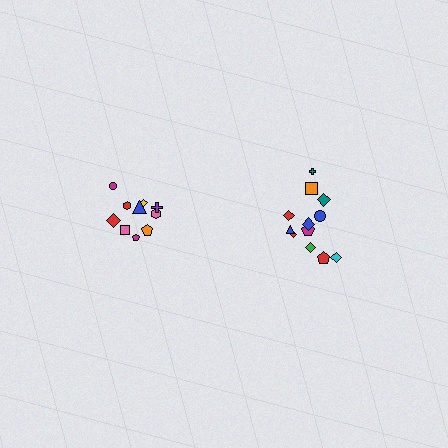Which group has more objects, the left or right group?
The right group.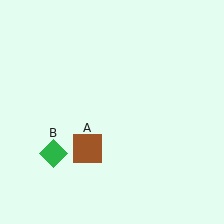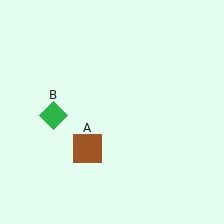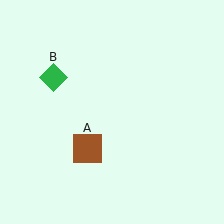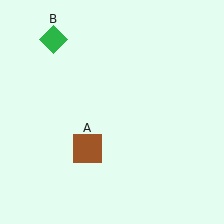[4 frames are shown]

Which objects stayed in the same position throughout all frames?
Brown square (object A) remained stationary.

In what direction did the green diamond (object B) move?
The green diamond (object B) moved up.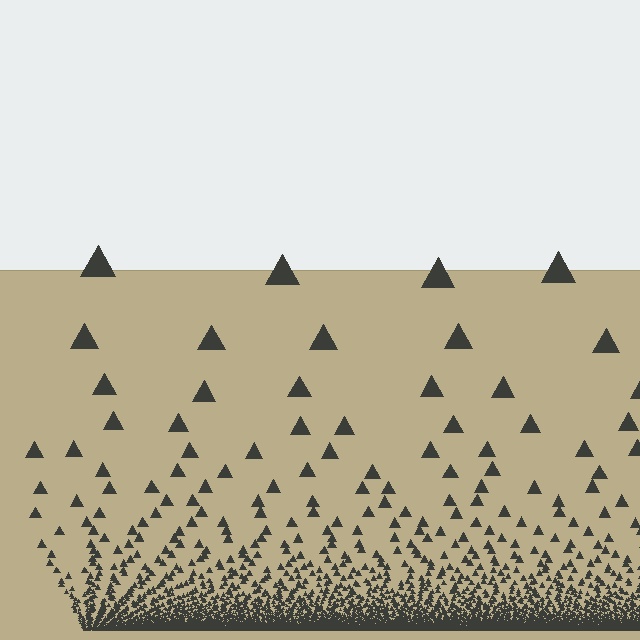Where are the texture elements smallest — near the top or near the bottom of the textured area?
Near the bottom.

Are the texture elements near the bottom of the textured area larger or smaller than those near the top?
Smaller. The gradient is inverted — elements near the bottom are smaller and denser.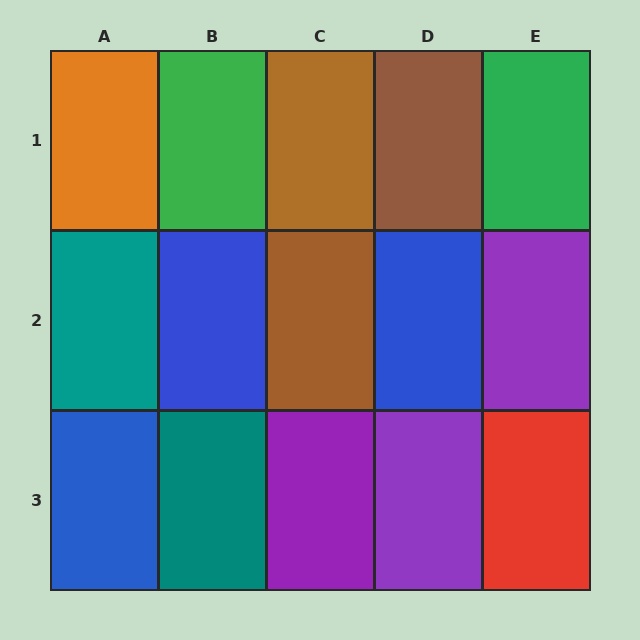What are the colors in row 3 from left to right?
Blue, teal, purple, purple, red.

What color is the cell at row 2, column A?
Teal.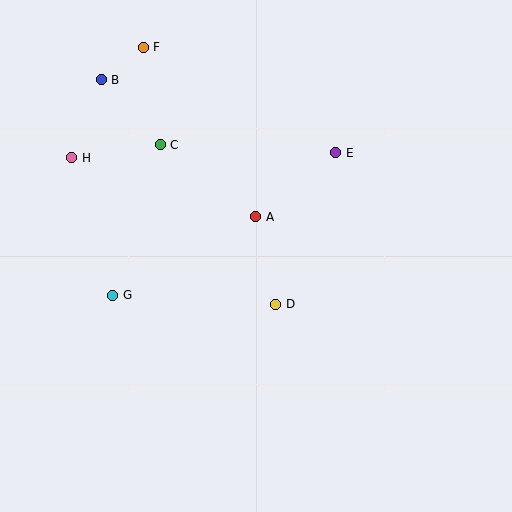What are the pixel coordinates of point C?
Point C is at (160, 145).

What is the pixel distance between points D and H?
The distance between D and H is 251 pixels.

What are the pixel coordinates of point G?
Point G is at (113, 295).